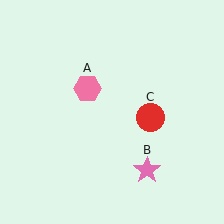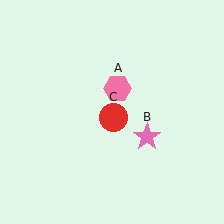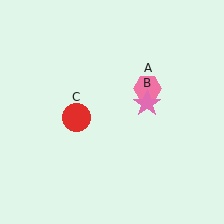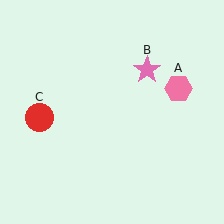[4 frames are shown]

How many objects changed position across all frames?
3 objects changed position: pink hexagon (object A), pink star (object B), red circle (object C).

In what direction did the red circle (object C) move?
The red circle (object C) moved left.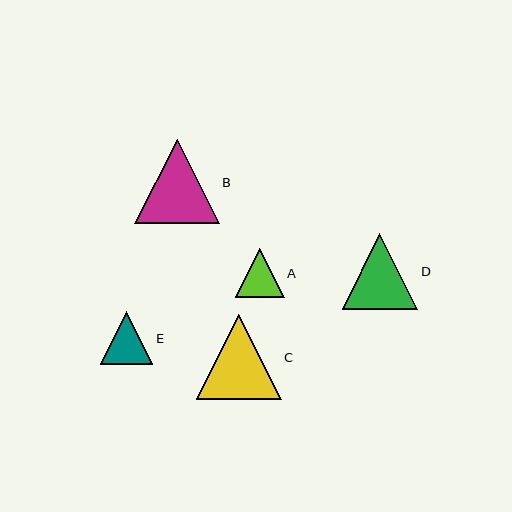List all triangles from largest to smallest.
From largest to smallest: C, B, D, E, A.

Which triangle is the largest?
Triangle C is the largest with a size of approximately 85 pixels.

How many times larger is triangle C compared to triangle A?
Triangle C is approximately 1.7 times the size of triangle A.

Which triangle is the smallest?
Triangle A is the smallest with a size of approximately 49 pixels.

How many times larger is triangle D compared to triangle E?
Triangle D is approximately 1.4 times the size of triangle E.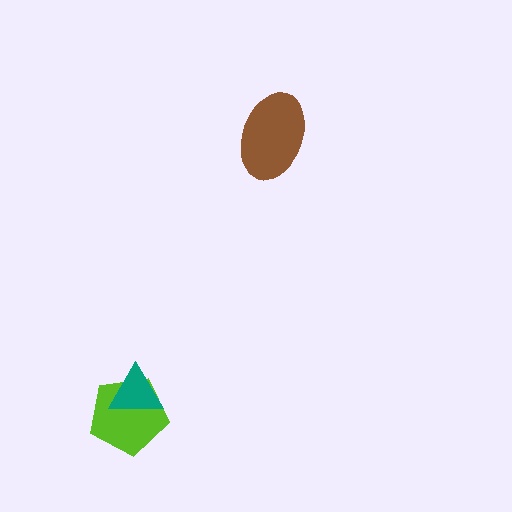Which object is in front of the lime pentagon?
The teal triangle is in front of the lime pentagon.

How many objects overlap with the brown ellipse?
0 objects overlap with the brown ellipse.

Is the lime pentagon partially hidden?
Yes, it is partially covered by another shape.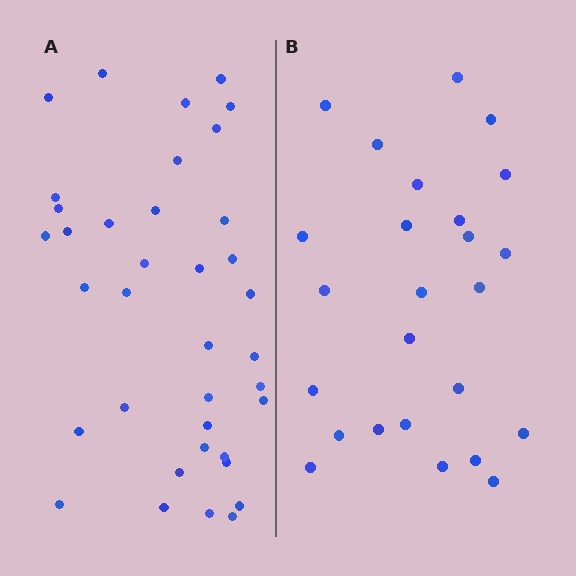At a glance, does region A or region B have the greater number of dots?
Region A (the left region) has more dots.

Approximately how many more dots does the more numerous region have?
Region A has roughly 12 or so more dots than region B.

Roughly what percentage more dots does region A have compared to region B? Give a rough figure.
About 50% more.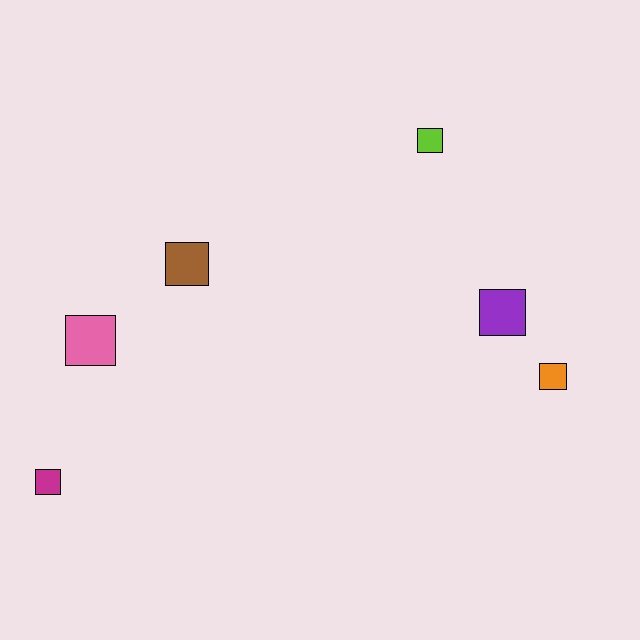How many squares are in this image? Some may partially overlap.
There are 6 squares.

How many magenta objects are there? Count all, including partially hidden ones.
There is 1 magenta object.